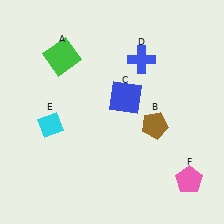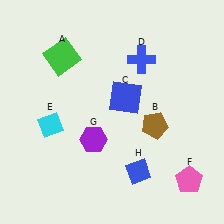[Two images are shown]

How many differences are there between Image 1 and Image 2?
There are 2 differences between the two images.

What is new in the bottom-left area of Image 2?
A purple hexagon (G) was added in the bottom-left area of Image 2.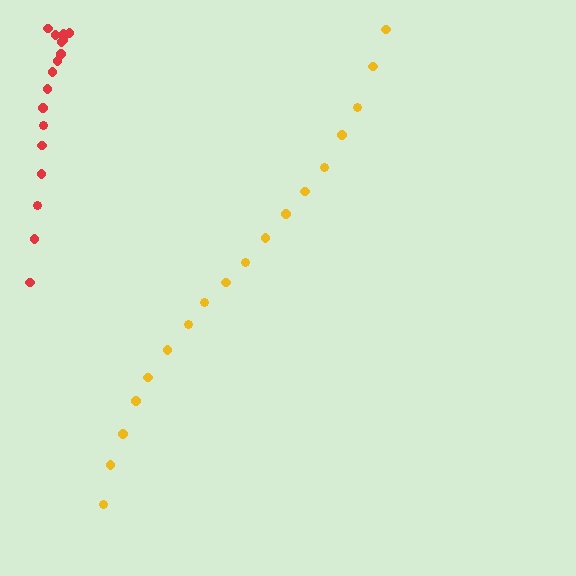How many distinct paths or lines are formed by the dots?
There are 2 distinct paths.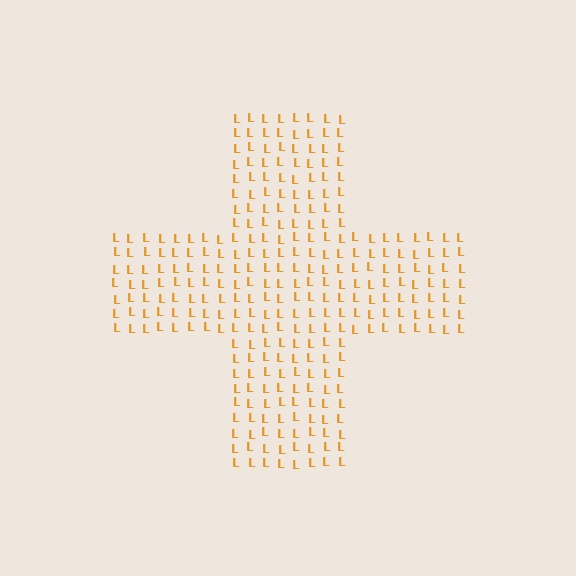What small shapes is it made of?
It is made of small letter L's.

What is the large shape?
The large shape is a cross.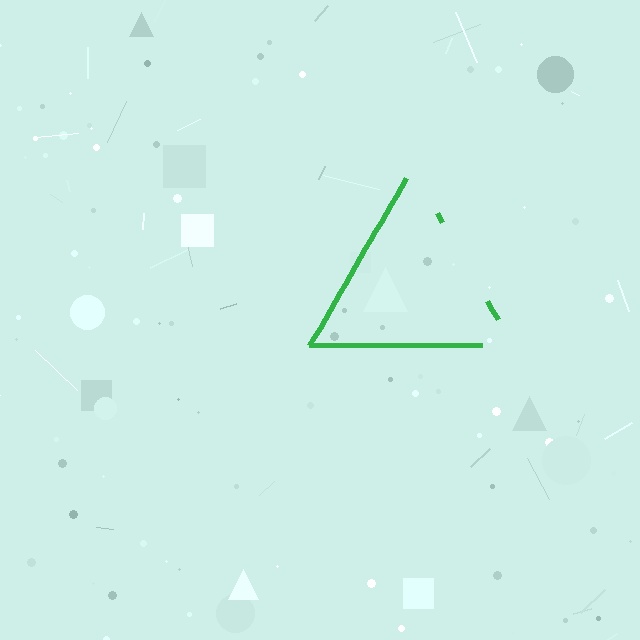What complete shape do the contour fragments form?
The contour fragments form a triangle.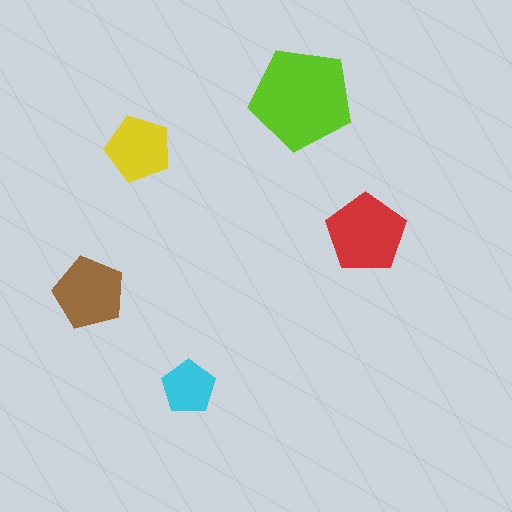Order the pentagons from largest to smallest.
the lime one, the red one, the brown one, the yellow one, the cyan one.